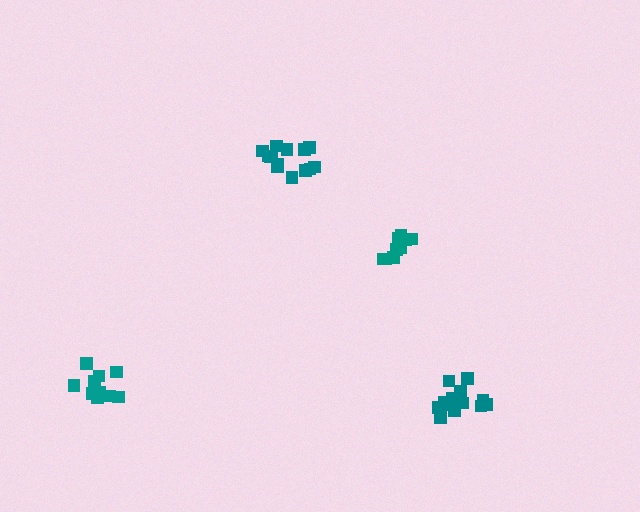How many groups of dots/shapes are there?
There are 4 groups.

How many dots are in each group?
Group 1: 14 dots, Group 2: 14 dots, Group 3: 11 dots, Group 4: 9 dots (48 total).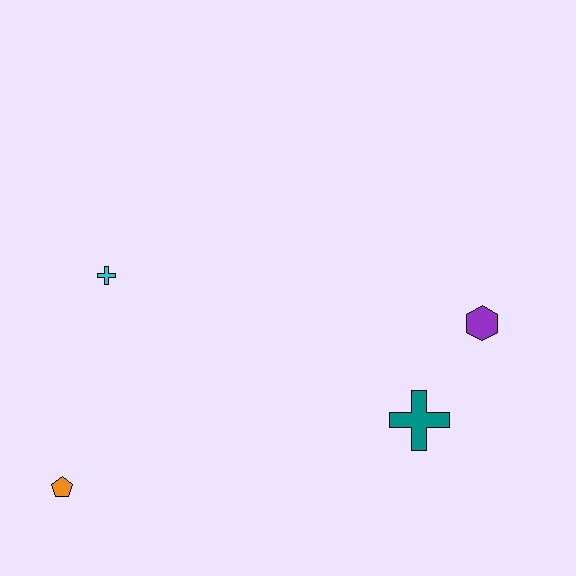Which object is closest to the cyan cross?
The orange pentagon is closest to the cyan cross.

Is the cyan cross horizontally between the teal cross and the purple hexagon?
No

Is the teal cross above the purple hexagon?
No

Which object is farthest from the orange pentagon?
The purple hexagon is farthest from the orange pentagon.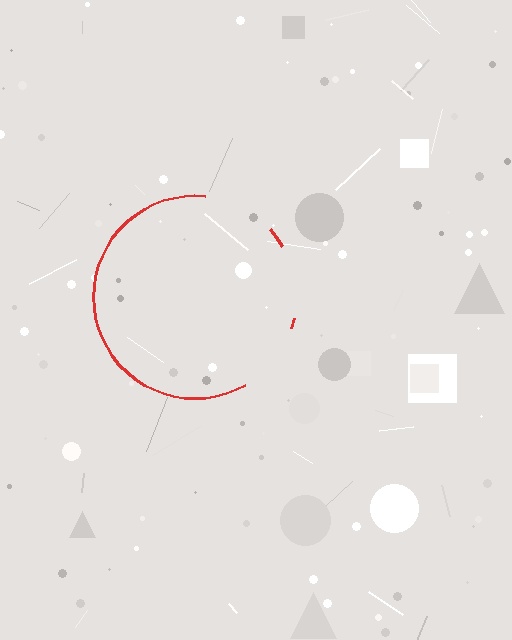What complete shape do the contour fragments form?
The contour fragments form a circle.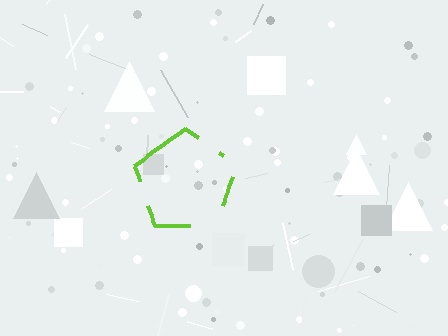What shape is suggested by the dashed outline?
The dashed outline suggests a pentagon.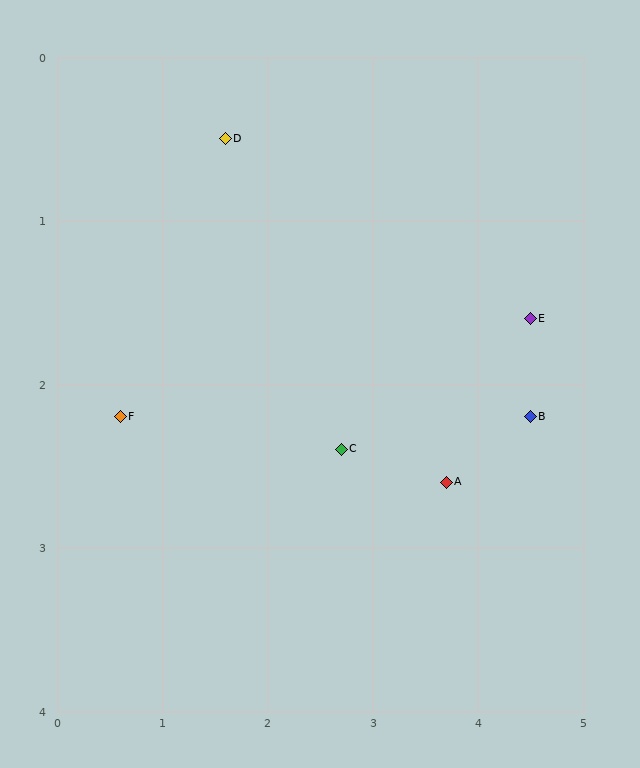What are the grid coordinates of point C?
Point C is at approximately (2.7, 2.4).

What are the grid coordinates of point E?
Point E is at approximately (4.5, 1.6).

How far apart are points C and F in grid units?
Points C and F are about 2.1 grid units apart.